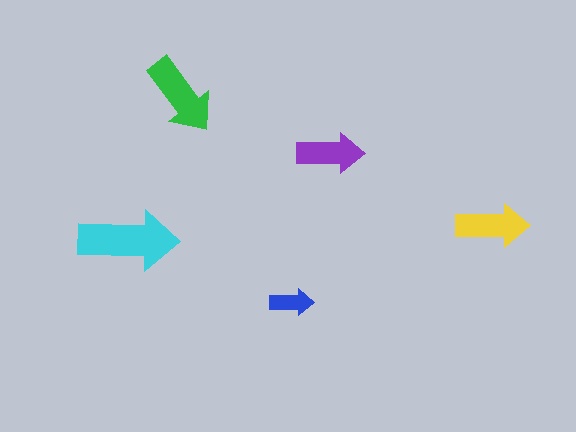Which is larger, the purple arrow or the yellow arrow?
The yellow one.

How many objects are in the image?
There are 5 objects in the image.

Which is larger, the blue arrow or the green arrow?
The green one.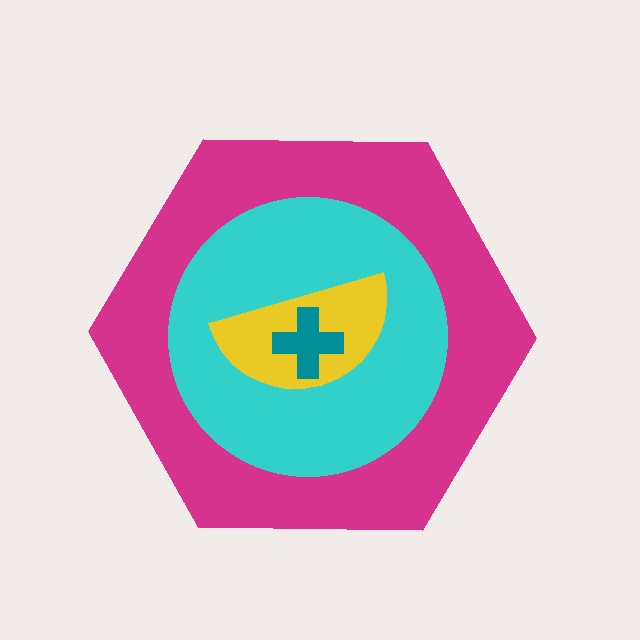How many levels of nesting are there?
4.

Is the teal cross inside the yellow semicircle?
Yes.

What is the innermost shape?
The teal cross.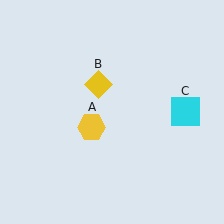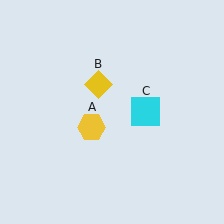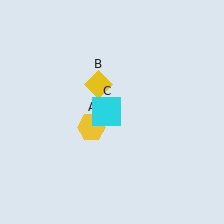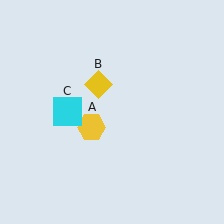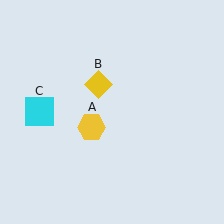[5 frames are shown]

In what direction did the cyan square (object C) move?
The cyan square (object C) moved left.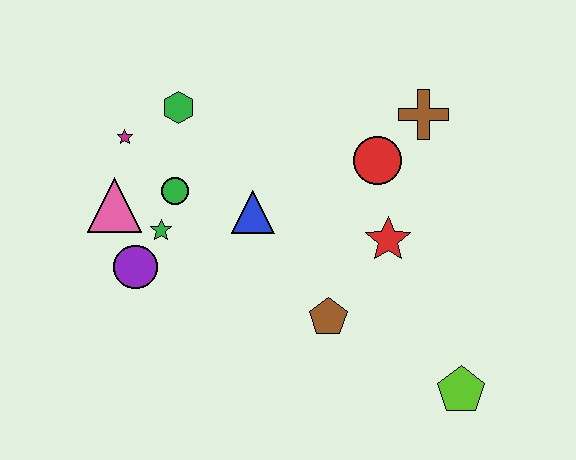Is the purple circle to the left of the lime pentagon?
Yes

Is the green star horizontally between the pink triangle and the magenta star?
No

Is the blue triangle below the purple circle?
No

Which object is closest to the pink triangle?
The green star is closest to the pink triangle.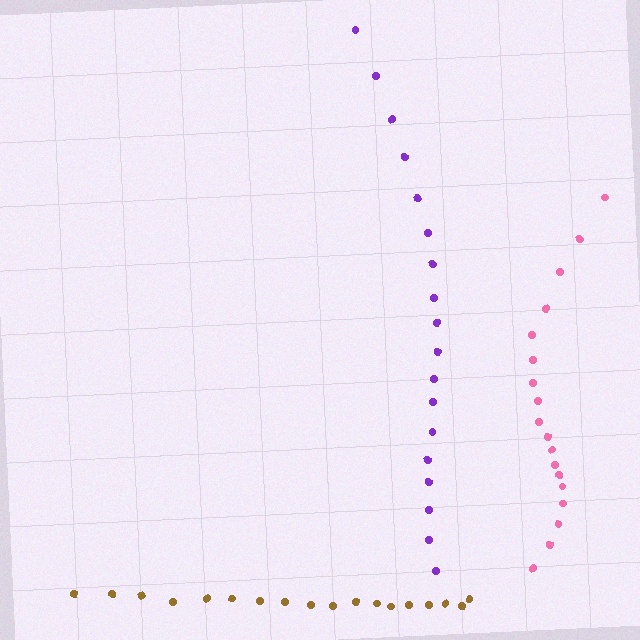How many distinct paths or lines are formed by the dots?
There are 3 distinct paths.